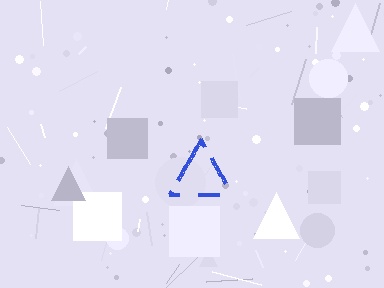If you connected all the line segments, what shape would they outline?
They would outline a triangle.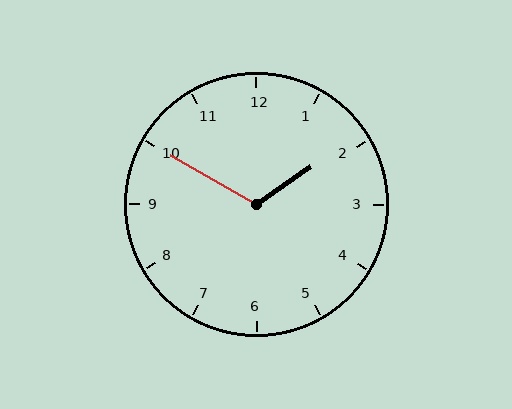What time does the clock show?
1:50.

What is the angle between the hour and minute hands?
Approximately 115 degrees.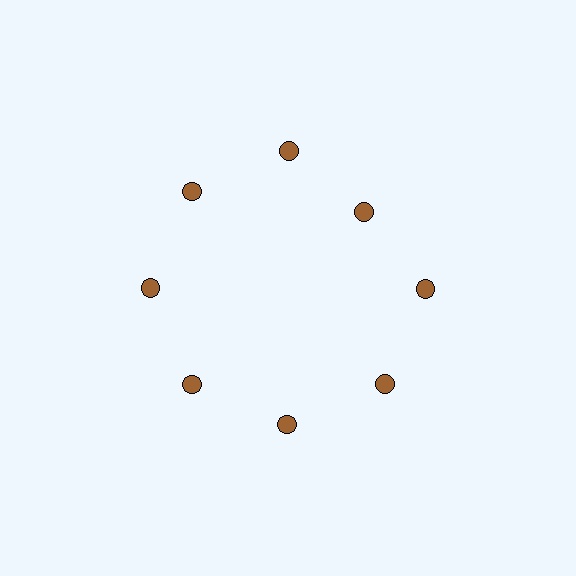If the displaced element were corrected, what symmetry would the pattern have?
It would have 8-fold rotational symmetry — the pattern would map onto itself every 45 degrees.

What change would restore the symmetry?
The symmetry would be restored by moving it outward, back onto the ring so that all 8 circles sit at equal angles and equal distance from the center.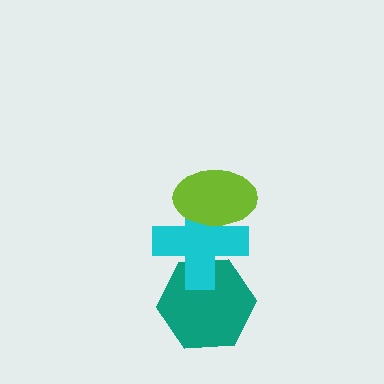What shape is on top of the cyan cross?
The lime ellipse is on top of the cyan cross.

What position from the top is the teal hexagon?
The teal hexagon is 3rd from the top.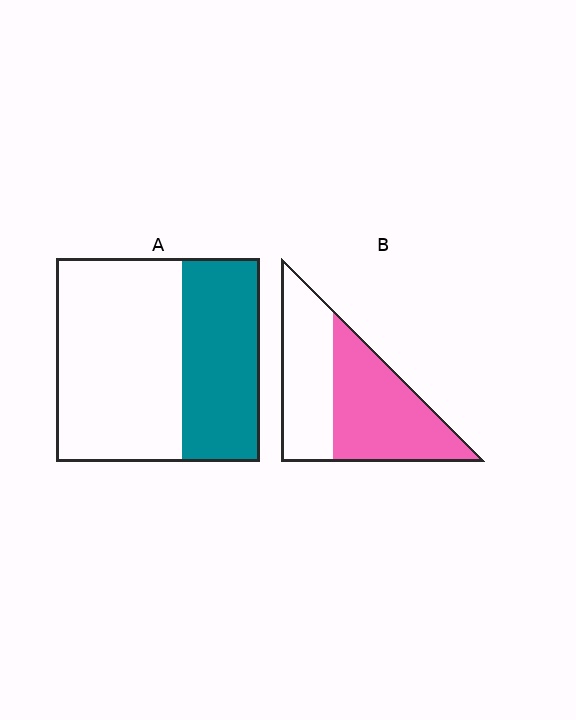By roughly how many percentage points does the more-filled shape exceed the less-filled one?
By roughly 15 percentage points (B over A).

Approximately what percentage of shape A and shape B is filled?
A is approximately 40% and B is approximately 55%.